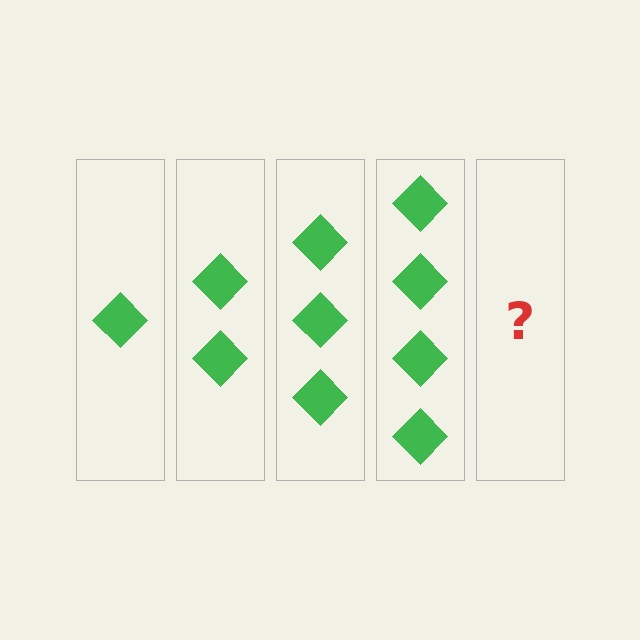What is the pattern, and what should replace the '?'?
The pattern is that each step adds one more diamond. The '?' should be 5 diamonds.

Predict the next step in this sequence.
The next step is 5 diamonds.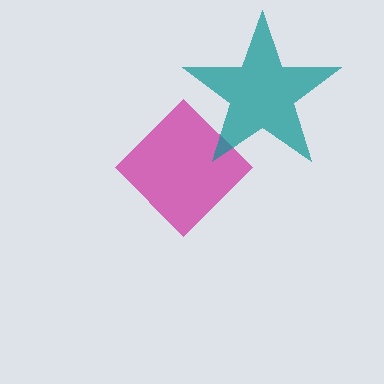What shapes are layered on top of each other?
The layered shapes are: a magenta diamond, a teal star.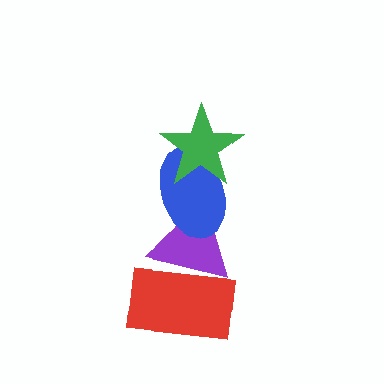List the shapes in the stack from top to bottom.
From top to bottom: the green star, the blue ellipse, the purple triangle, the red rectangle.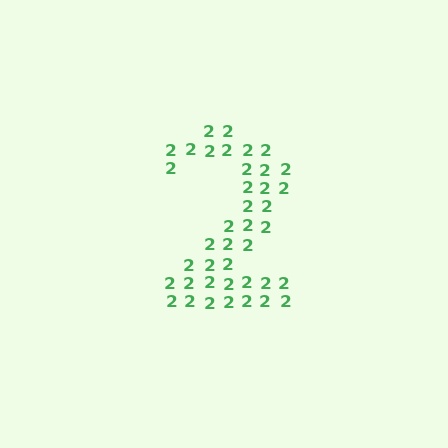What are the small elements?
The small elements are digit 2's.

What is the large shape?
The large shape is the digit 2.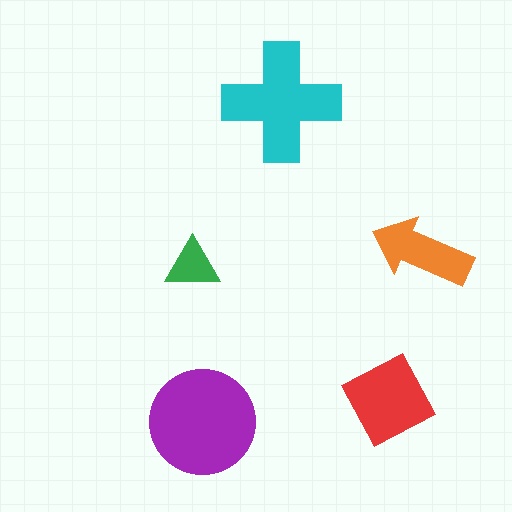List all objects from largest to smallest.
The purple circle, the cyan cross, the red diamond, the orange arrow, the green triangle.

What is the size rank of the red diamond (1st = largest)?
3rd.